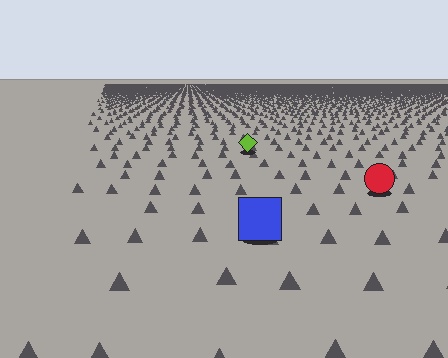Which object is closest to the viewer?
The blue square is closest. The texture marks near it are larger and more spread out.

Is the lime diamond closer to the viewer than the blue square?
No. The blue square is closer — you can tell from the texture gradient: the ground texture is coarser near it.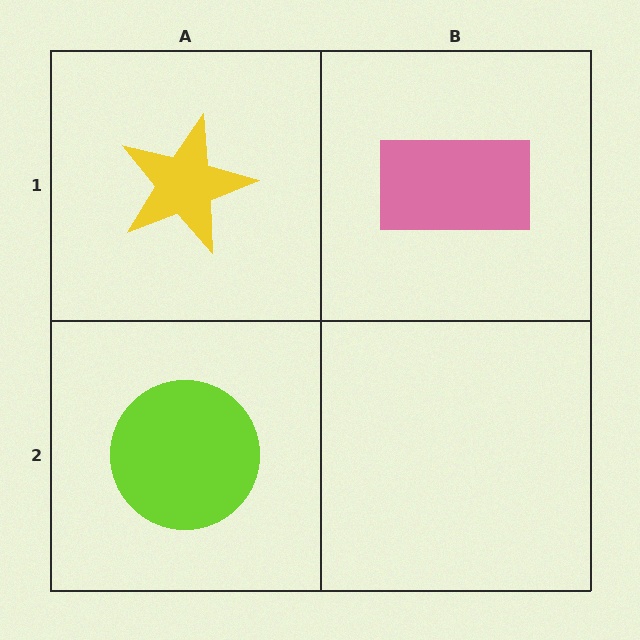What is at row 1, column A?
A yellow star.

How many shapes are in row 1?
2 shapes.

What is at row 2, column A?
A lime circle.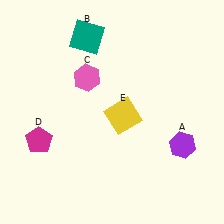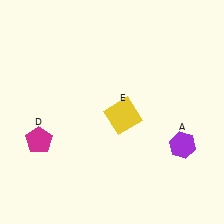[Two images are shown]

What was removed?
The pink hexagon (C), the teal square (B) were removed in Image 2.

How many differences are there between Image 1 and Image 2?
There are 2 differences between the two images.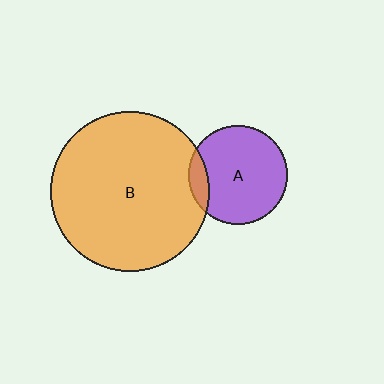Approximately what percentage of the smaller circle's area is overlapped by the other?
Approximately 10%.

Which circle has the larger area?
Circle B (orange).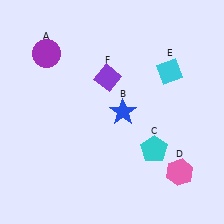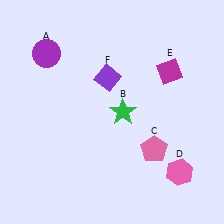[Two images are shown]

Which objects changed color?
B changed from blue to green. C changed from cyan to pink. E changed from cyan to magenta.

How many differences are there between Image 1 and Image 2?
There are 3 differences between the two images.